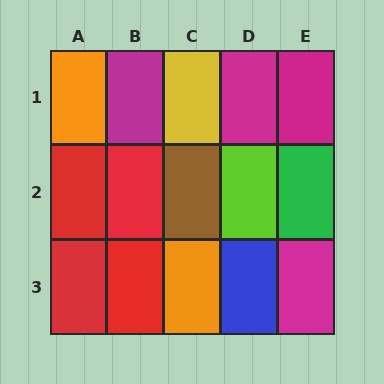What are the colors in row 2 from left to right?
Red, red, brown, lime, green.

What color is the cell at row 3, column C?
Orange.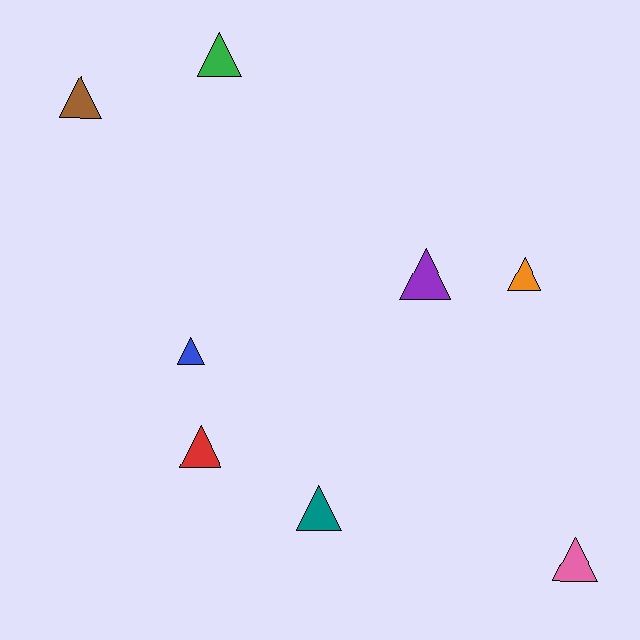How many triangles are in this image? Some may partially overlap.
There are 8 triangles.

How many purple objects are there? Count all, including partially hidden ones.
There is 1 purple object.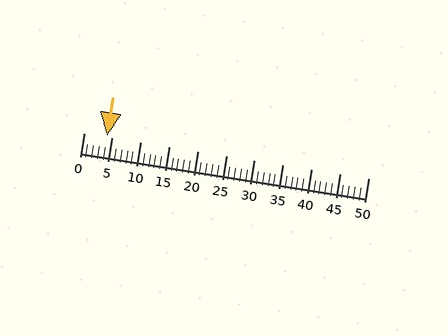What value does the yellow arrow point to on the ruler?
The yellow arrow points to approximately 4.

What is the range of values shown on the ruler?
The ruler shows values from 0 to 50.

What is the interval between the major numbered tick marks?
The major tick marks are spaced 5 units apart.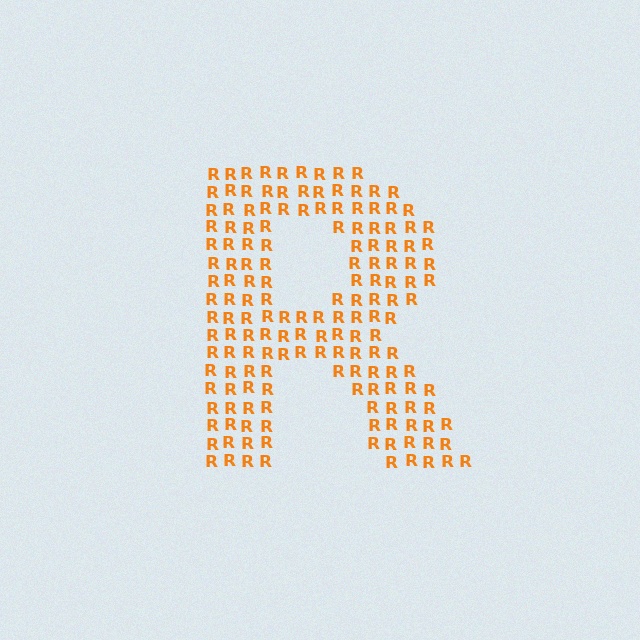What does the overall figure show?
The overall figure shows the letter R.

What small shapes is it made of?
It is made of small letter R's.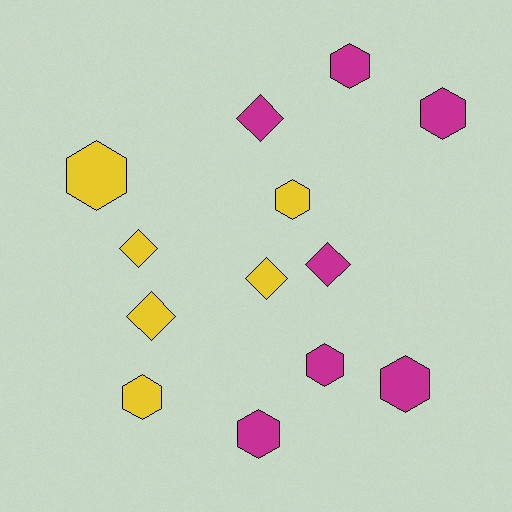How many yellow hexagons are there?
There are 3 yellow hexagons.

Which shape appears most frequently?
Hexagon, with 8 objects.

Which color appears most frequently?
Magenta, with 7 objects.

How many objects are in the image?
There are 13 objects.